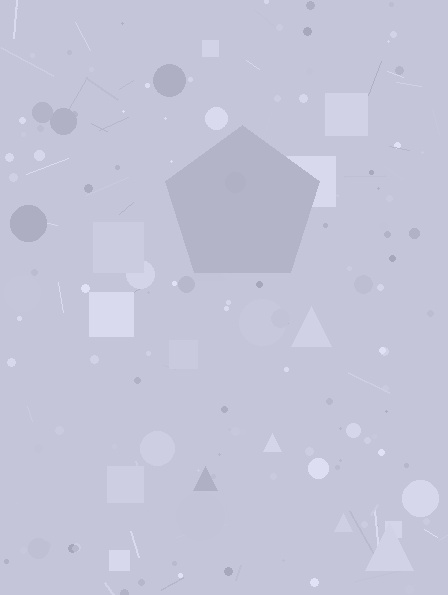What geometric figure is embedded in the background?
A pentagon is embedded in the background.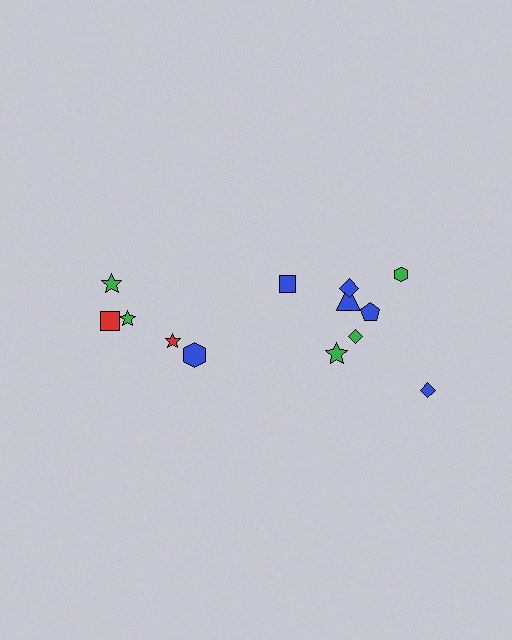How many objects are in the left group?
There are 5 objects.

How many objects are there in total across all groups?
There are 13 objects.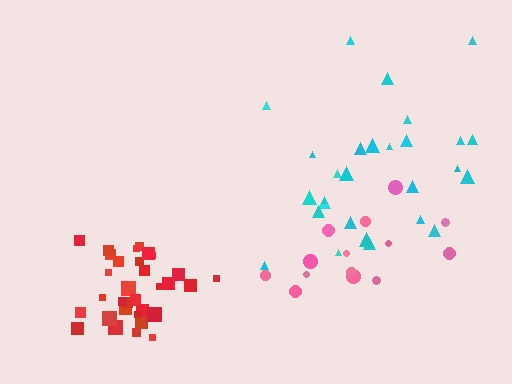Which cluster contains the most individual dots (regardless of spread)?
Red (35).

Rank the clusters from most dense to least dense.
red, pink, cyan.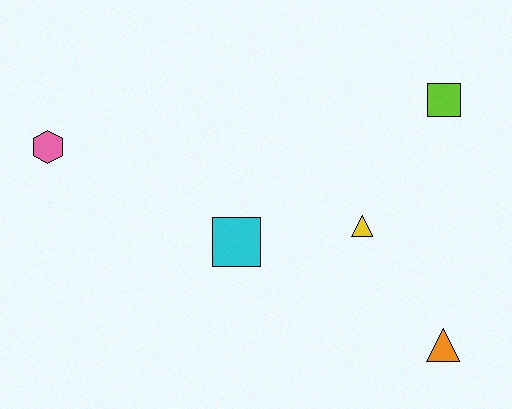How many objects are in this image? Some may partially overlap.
There are 5 objects.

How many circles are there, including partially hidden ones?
There are no circles.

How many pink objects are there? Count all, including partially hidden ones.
There is 1 pink object.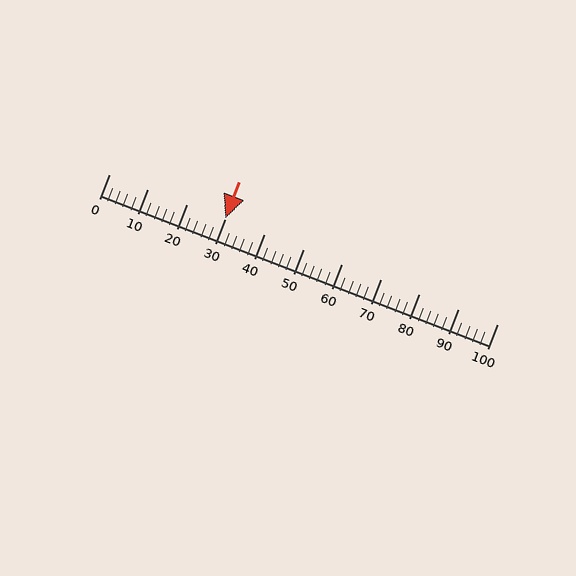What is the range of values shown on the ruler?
The ruler shows values from 0 to 100.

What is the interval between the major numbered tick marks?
The major tick marks are spaced 10 units apart.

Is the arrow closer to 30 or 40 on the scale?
The arrow is closer to 30.